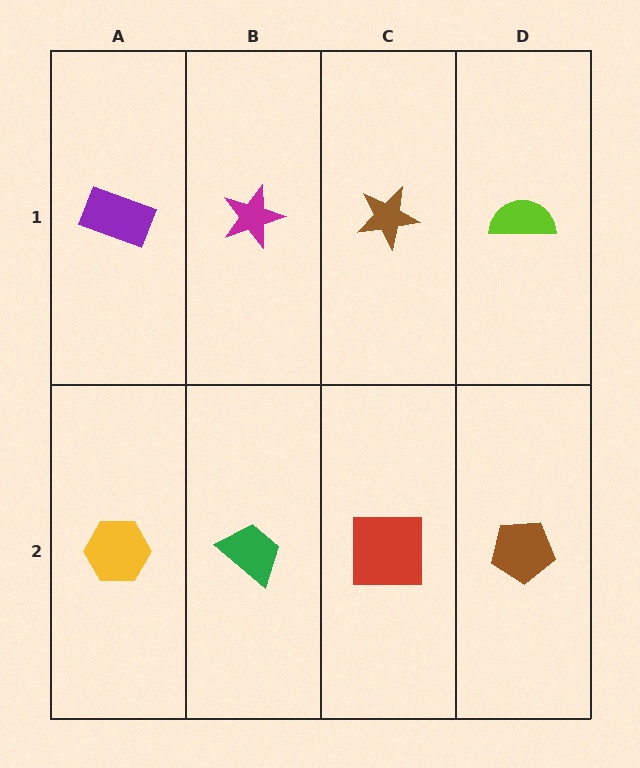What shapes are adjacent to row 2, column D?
A lime semicircle (row 1, column D), a red square (row 2, column C).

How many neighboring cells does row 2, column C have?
3.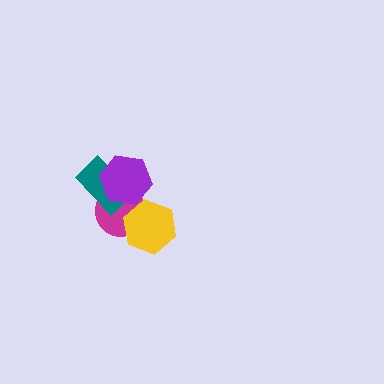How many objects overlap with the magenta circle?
3 objects overlap with the magenta circle.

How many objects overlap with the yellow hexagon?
1 object overlaps with the yellow hexagon.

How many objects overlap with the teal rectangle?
2 objects overlap with the teal rectangle.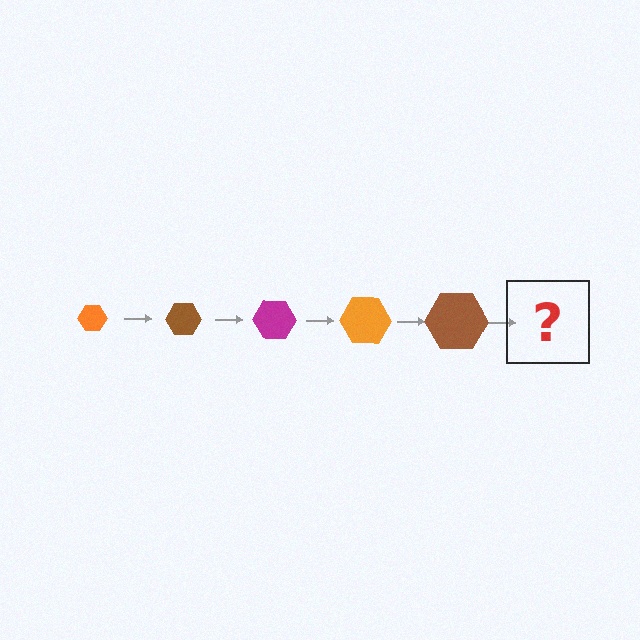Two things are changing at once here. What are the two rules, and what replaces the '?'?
The two rules are that the hexagon grows larger each step and the color cycles through orange, brown, and magenta. The '?' should be a magenta hexagon, larger than the previous one.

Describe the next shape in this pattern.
It should be a magenta hexagon, larger than the previous one.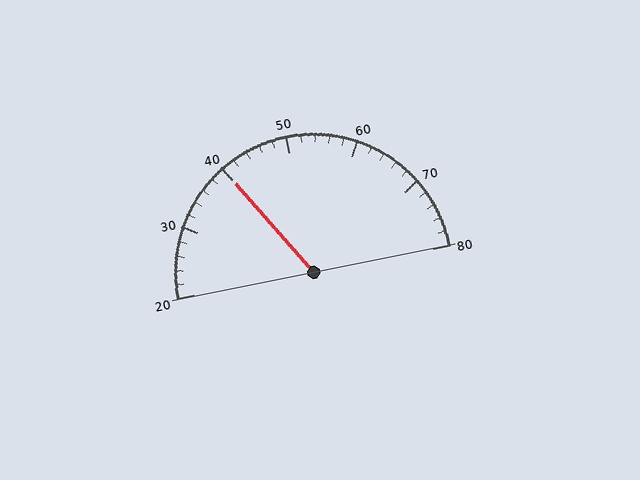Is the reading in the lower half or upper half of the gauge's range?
The reading is in the lower half of the range (20 to 80).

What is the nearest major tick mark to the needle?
The nearest major tick mark is 40.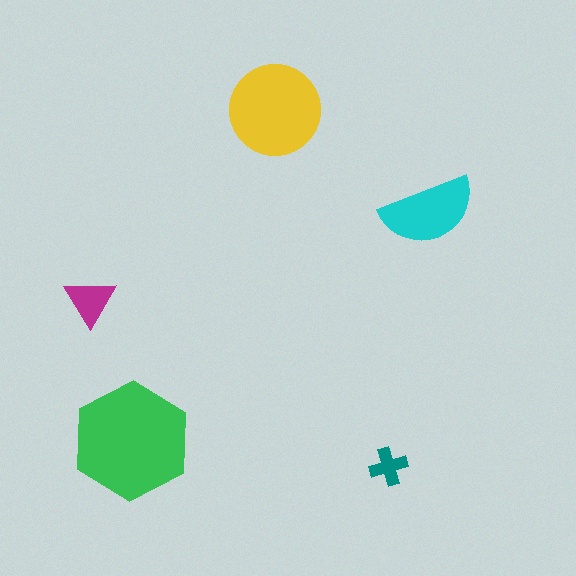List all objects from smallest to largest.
The teal cross, the magenta triangle, the cyan semicircle, the yellow circle, the green hexagon.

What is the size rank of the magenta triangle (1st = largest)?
4th.